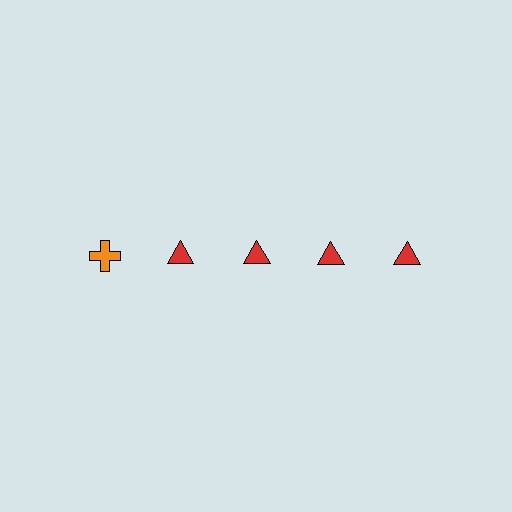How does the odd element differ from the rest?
It differs in both color (orange instead of red) and shape (cross instead of triangle).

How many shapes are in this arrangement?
There are 5 shapes arranged in a grid pattern.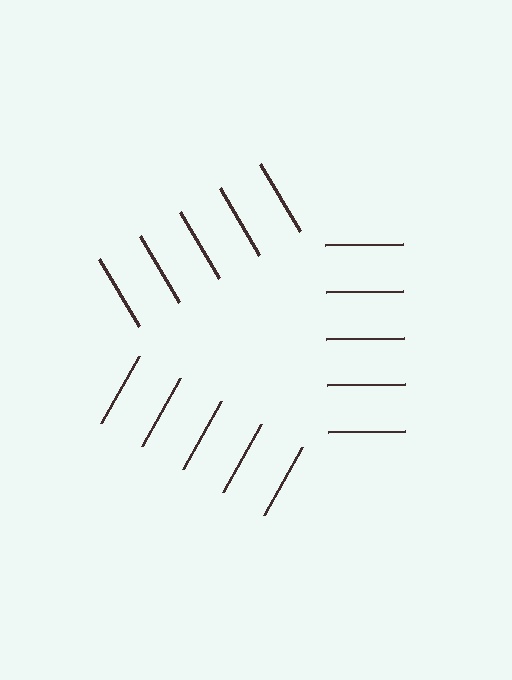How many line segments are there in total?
15 — 5 along each of the 3 edges.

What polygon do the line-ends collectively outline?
An illusory triangle — the line segments terminate on its edges but no continuous stroke is drawn.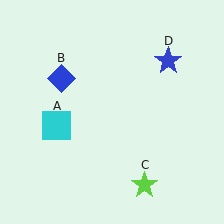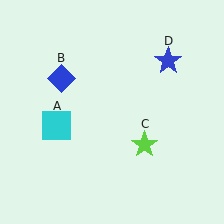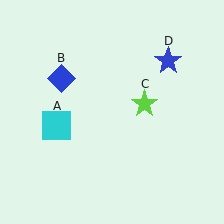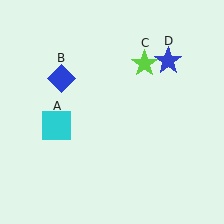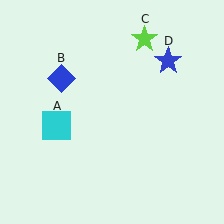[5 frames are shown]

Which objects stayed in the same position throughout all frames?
Cyan square (object A) and blue diamond (object B) and blue star (object D) remained stationary.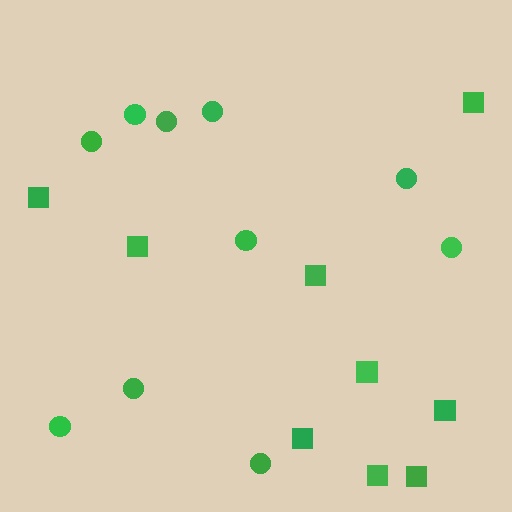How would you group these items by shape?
There are 2 groups: one group of squares (9) and one group of circles (10).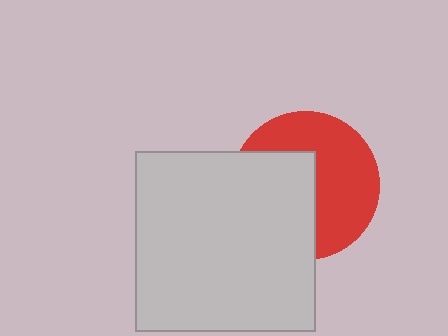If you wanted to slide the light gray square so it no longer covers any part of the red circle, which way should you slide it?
Slide it left — that is the most direct way to separate the two shapes.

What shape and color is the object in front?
The object in front is a light gray square.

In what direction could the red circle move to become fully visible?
The red circle could move right. That would shift it out from behind the light gray square entirely.